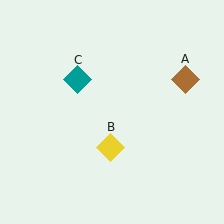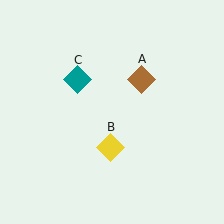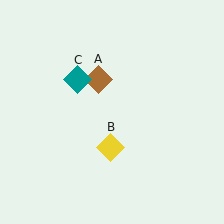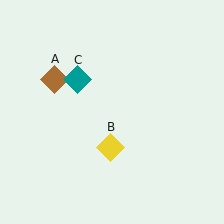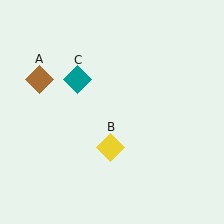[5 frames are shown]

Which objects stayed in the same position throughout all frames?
Yellow diamond (object B) and teal diamond (object C) remained stationary.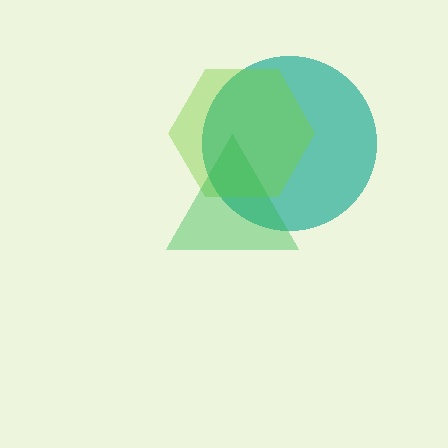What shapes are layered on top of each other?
The layered shapes are: a teal circle, a lime hexagon, a green triangle.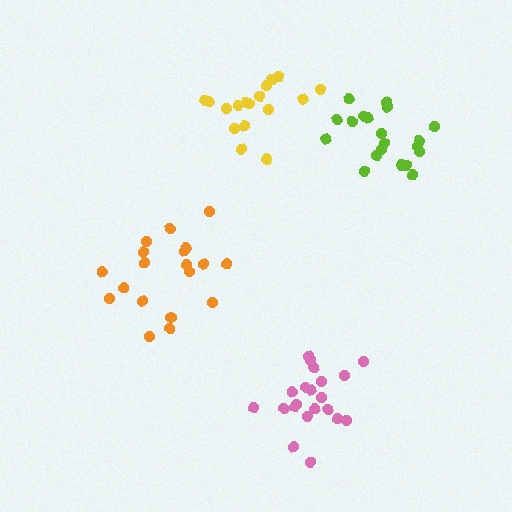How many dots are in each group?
Group 1: 17 dots, Group 2: 21 dots, Group 3: 19 dots, Group 4: 20 dots (77 total).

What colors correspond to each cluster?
The clusters are colored: yellow, pink, orange, lime.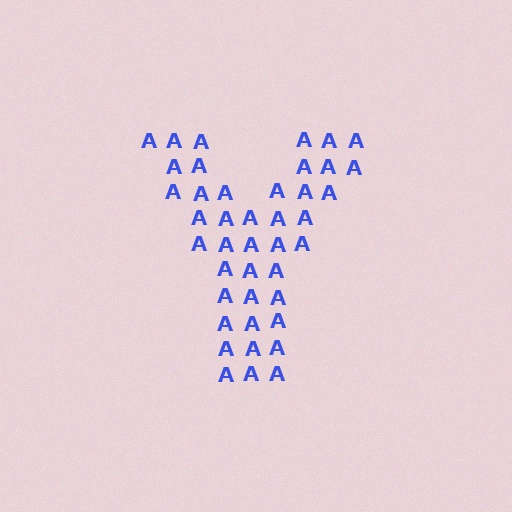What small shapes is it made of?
It is made of small letter A's.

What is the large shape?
The large shape is the letter Y.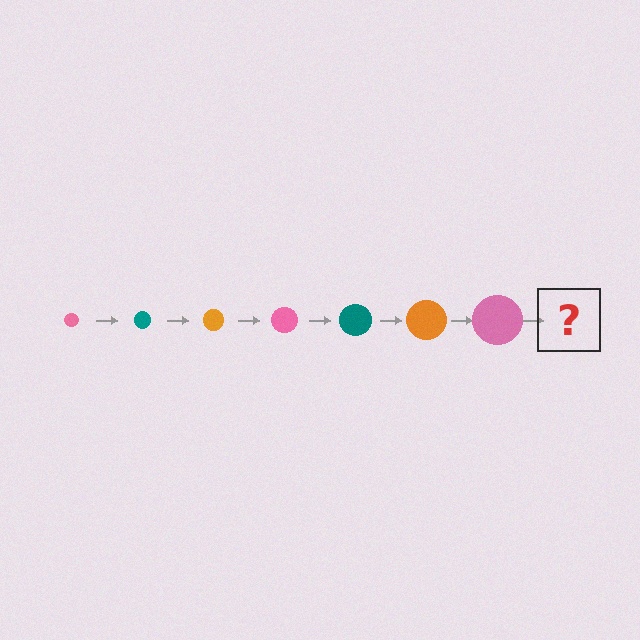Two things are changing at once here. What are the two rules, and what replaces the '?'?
The two rules are that the circle grows larger each step and the color cycles through pink, teal, and orange. The '?' should be a teal circle, larger than the previous one.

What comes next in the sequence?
The next element should be a teal circle, larger than the previous one.